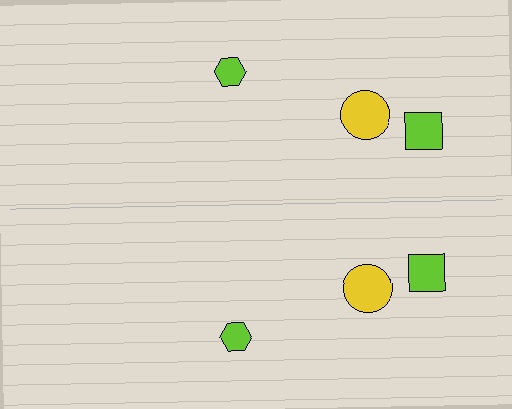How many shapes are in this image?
There are 6 shapes in this image.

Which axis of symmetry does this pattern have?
The pattern has a horizontal axis of symmetry running through the center of the image.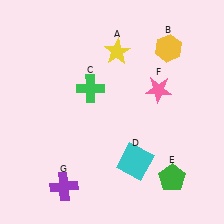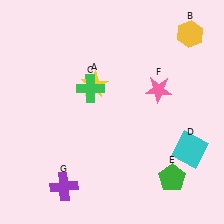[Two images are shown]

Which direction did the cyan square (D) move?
The cyan square (D) moved right.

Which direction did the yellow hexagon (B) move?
The yellow hexagon (B) moved right.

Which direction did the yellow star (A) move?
The yellow star (A) moved down.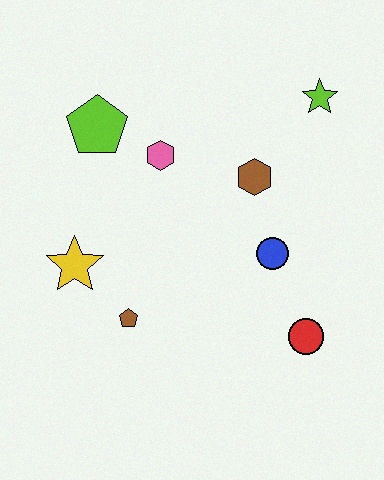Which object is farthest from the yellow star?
The lime star is farthest from the yellow star.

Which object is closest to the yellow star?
The brown pentagon is closest to the yellow star.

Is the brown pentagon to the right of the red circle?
No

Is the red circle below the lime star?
Yes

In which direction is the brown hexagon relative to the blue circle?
The brown hexagon is above the blue circle.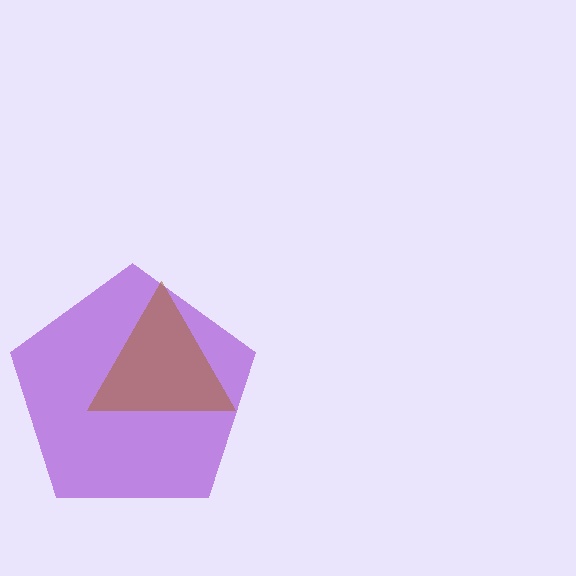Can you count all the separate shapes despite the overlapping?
Yes, there are 2 separate shapes.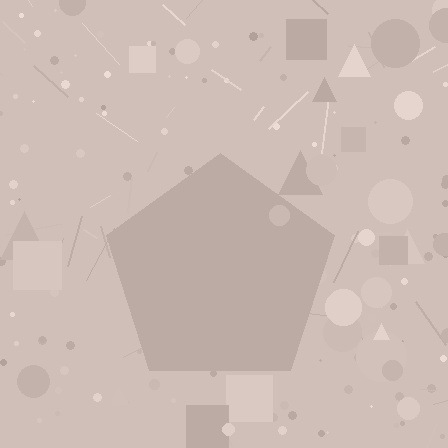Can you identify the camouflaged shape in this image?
The camouflaged shape is a pentagon.